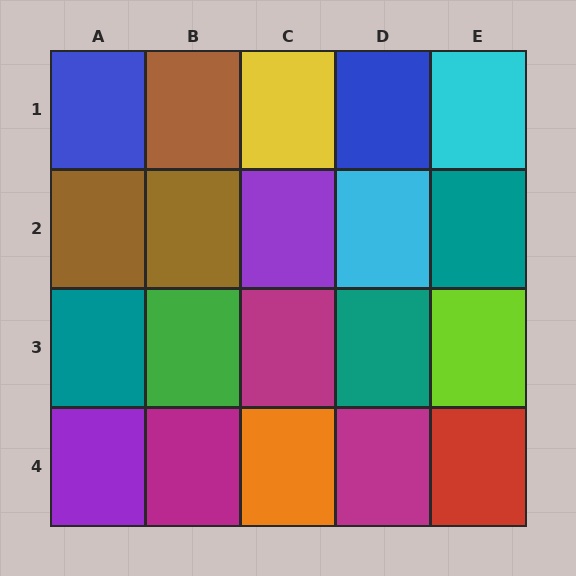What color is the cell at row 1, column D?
Blue.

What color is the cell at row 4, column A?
Purple.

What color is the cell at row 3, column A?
Teal.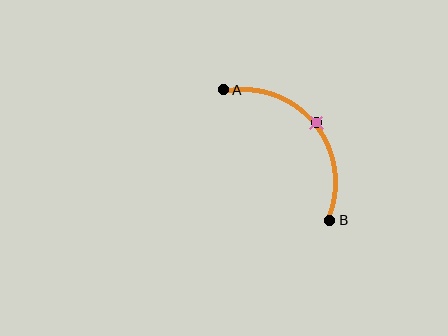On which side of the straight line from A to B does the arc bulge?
The arc bulges above and to the right of the straight line connecting A and B.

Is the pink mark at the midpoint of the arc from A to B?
Yes. The pink mark lies on the arc at equal arc-length from both A and B — it is the arc midpoint.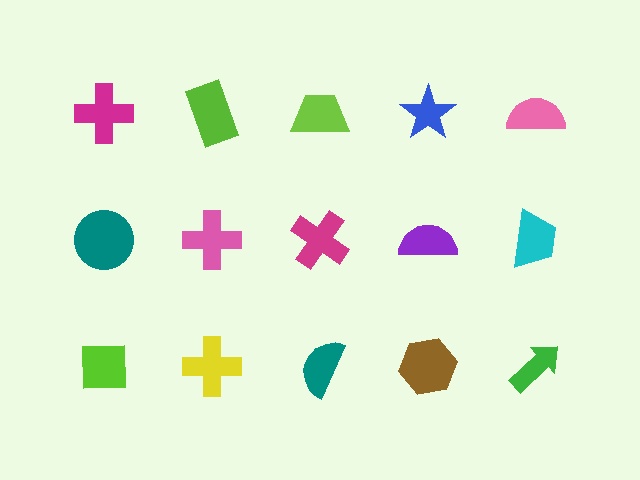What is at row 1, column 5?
A pink semicircle.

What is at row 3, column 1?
A lime square.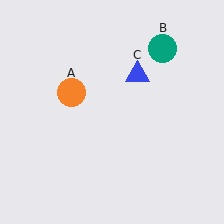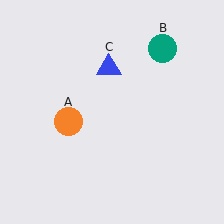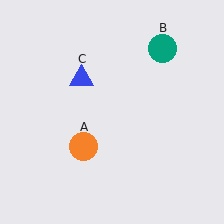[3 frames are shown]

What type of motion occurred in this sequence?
The orange circle (object A), blue triangle (object C) rotated counterclockwise around the center of the scene.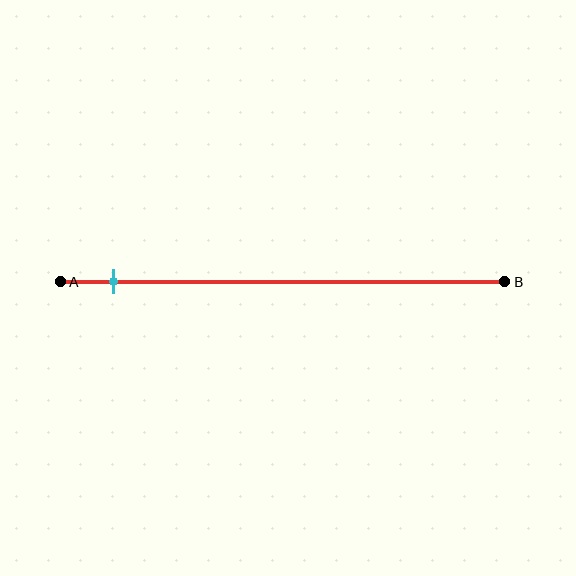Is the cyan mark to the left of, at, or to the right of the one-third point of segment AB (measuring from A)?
The cyan mark is to the left of the one-third point of segment AB.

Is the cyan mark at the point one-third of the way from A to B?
No, the mark is at about 10% from A, not at the 33% one-third point.